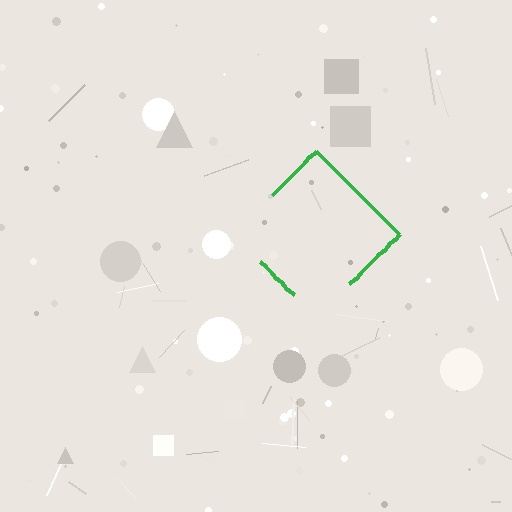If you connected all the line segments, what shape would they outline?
They would outline a diamond.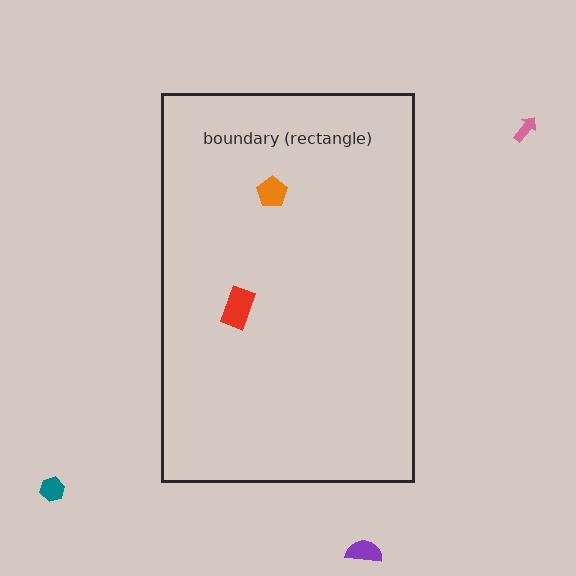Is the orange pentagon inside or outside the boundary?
Inside.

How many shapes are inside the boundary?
2 inside, 3 outside.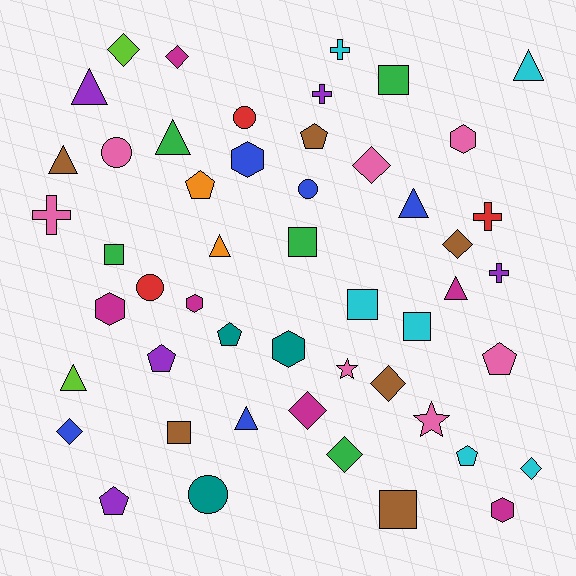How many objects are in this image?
There are 50 objects.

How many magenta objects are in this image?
There are 6 magenta objects.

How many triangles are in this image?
There are 9 triangles.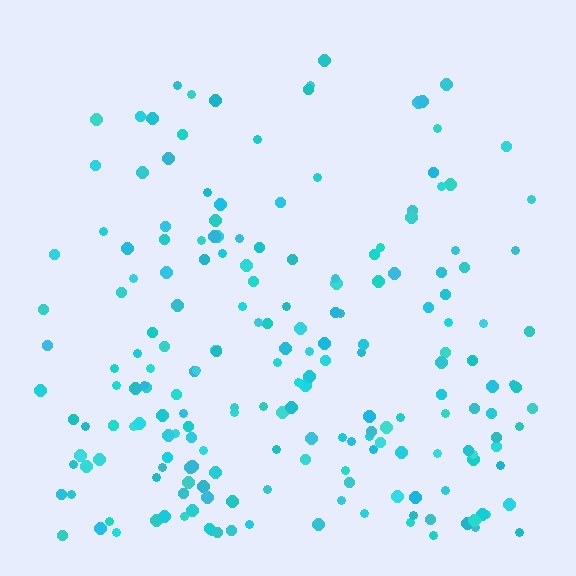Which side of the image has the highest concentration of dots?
The bottom.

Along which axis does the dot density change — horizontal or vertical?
Vertical.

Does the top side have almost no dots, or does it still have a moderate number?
Still a moderate number, just noticeably fewer than the bottom.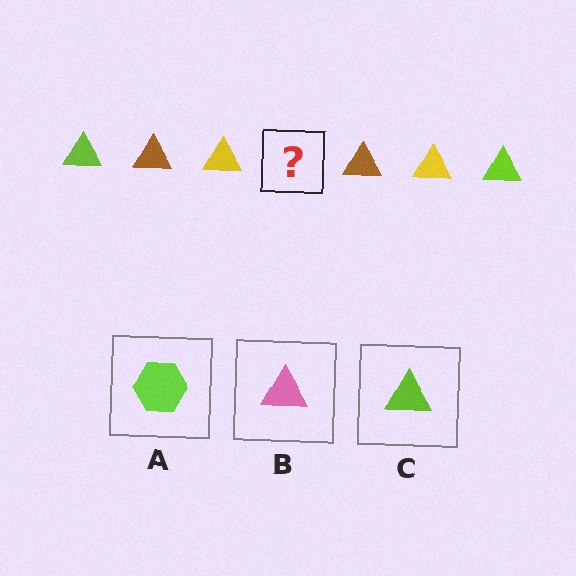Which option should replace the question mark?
Option C.